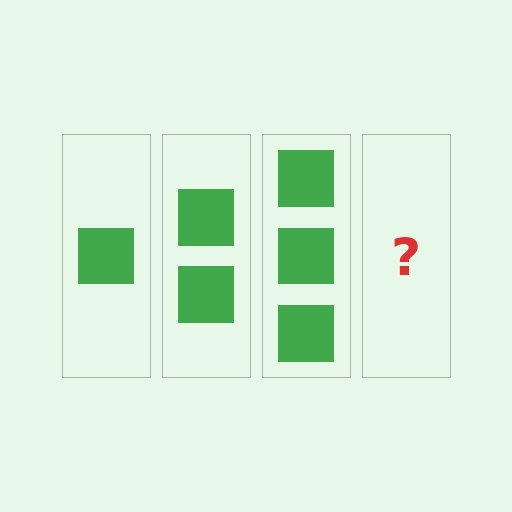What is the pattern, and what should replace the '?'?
The pattern is that each step adds one more square. The '?' should be 4 squares.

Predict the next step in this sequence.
The next step is 4 squares.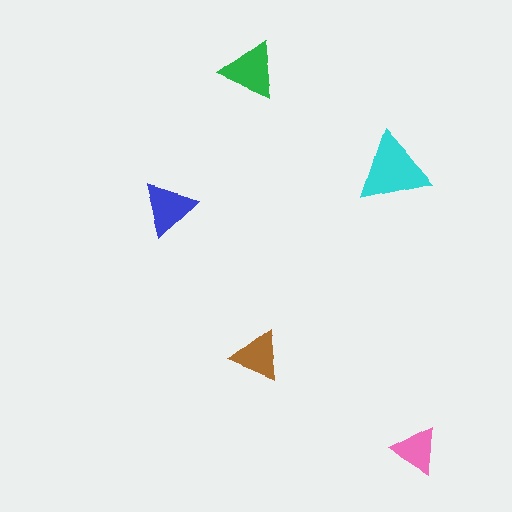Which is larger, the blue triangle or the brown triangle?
The blue one.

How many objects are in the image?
There are 5 objects in the image.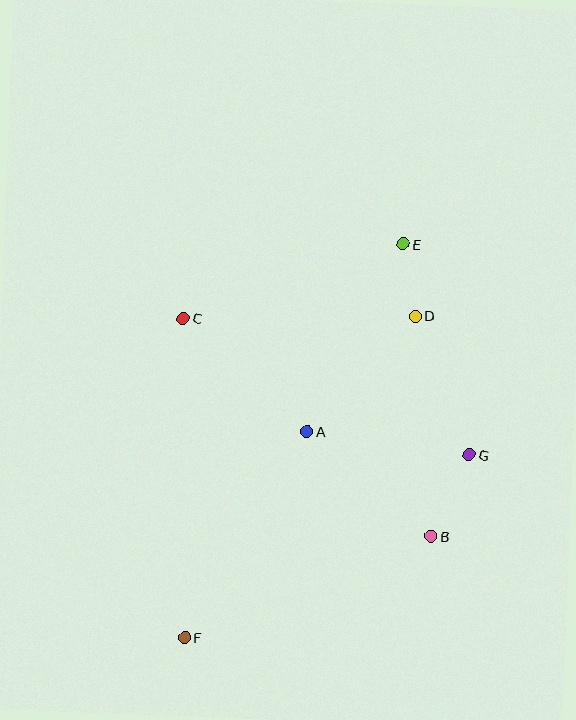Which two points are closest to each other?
Points D and E are closest to each other.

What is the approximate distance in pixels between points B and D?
The distance between B and D is approximately 221 pixels.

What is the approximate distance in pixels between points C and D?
The distance between C and D is approximately 231 pixels.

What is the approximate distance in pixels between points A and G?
The distance between A and G is approximately 164 pixels.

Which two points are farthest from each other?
Points E and F are farthest from each other.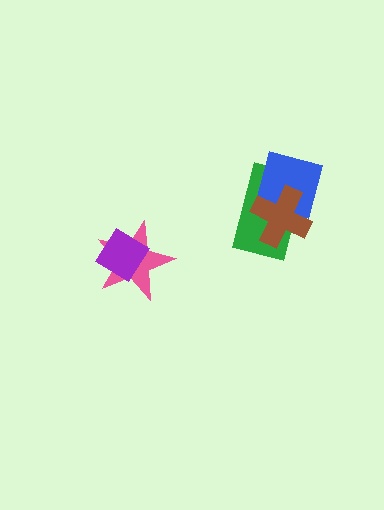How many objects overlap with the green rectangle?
2 objects overlap with the green rectangle.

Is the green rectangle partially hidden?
Yes, it is partially covered by another shape.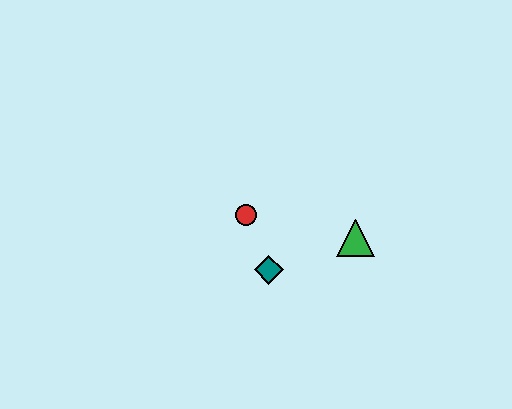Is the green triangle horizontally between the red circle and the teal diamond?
No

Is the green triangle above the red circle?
No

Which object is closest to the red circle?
The teal diamond is closest to the red circle.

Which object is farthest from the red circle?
The green triangle is farthest from the red circle.